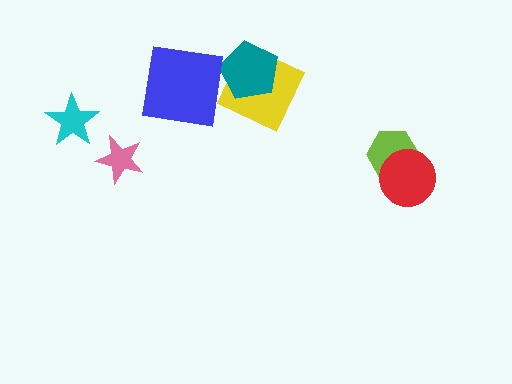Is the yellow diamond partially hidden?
Yes, it is partially covered by another shape.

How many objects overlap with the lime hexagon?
1 object overlaps with the lime hexagon.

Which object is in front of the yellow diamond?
The teal pentagon is in front of the yellow diamond.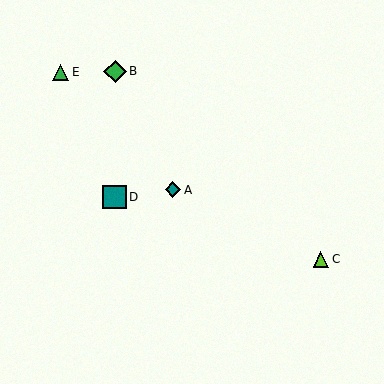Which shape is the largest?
The teal square (labeled D) is the largest.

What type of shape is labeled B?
Shape B is a green diamond.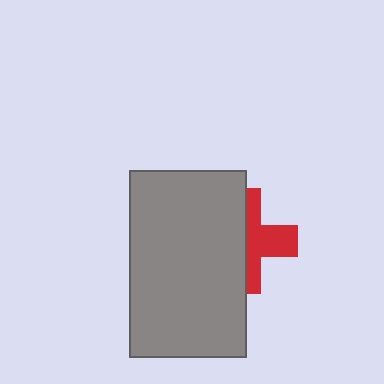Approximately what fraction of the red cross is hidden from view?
Roughly 54% of the red cross is hidden behind the gray rectangle.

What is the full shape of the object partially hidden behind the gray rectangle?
The partially hidden object is a red cross.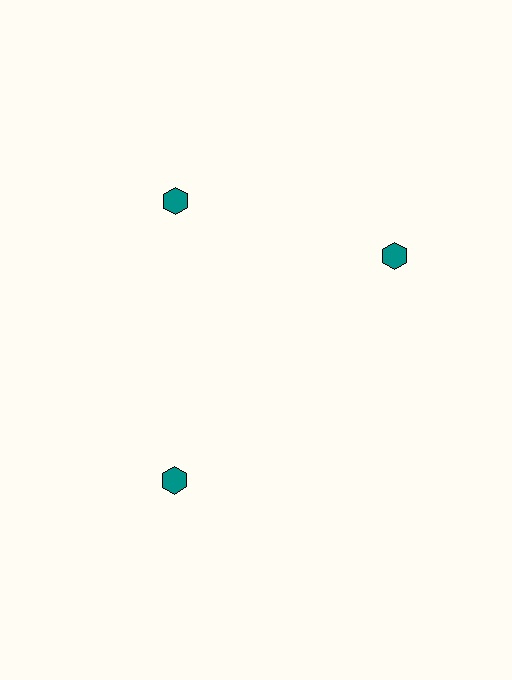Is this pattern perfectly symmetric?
No. The 3 teal hexagons are arranged in a ring, but one element near the 3 o'clock position is rotated out of alignment along the ring, breaking the 3-fold rotational symmetry.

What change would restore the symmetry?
The symmetry would be restored by rotating it back into even spacing with its neighbors so that all 3 hexagons sit at equal angles and equal distance from the center.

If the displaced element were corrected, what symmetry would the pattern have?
It would have 3-fold rotational symmetry — the pattern would map onto itself every 120 degrees.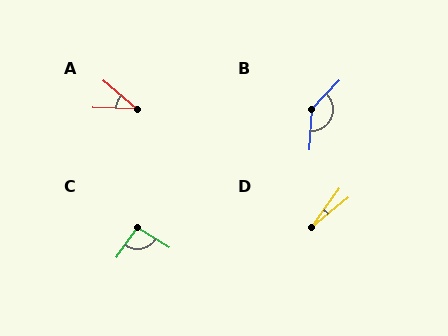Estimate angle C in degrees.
Approximately 93 degrees.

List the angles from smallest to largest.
D (15°), A (39°), C (93°), B (140°).